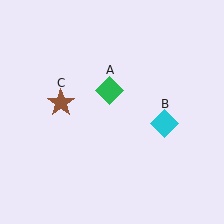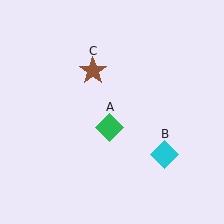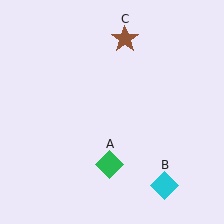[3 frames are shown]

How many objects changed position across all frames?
3 objects changed position: green diamond (object A), cyan diamond (object B), brown star (object C).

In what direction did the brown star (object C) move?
The brown star (object C) moved up and to the right.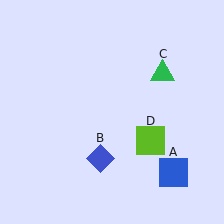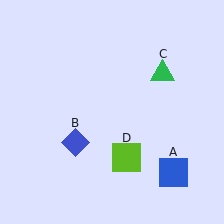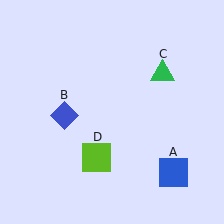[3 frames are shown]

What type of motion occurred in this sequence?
The blue diamond (object B), lime square (object D) rotated clockwise around the center of the scene.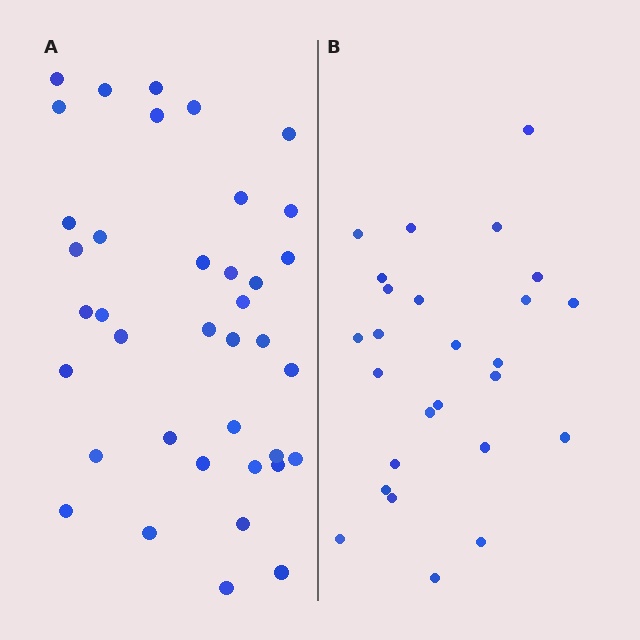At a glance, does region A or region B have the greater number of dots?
Region A (the left region) has more dots.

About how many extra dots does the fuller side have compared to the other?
Region A has roughly 12 or so more dots than region B.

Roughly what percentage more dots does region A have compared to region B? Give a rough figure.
About 45% more.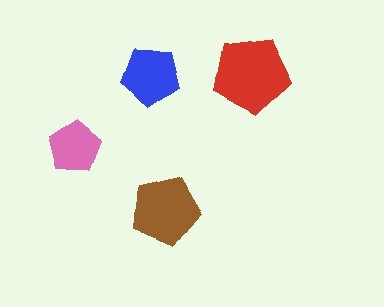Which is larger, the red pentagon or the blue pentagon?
The red one.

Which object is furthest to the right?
The red pentagon is rightmost.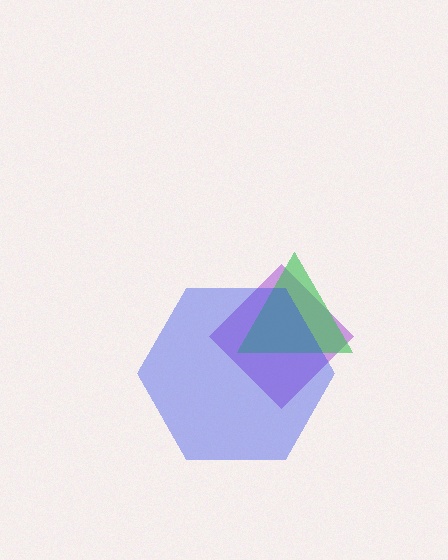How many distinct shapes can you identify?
There are 3 distinct shapes: a purple diamond, a green triangle, a blue hexagon.